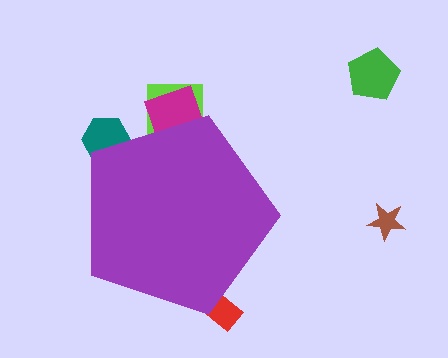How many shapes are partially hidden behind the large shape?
4 shapes are partially hidden.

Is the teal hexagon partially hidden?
Yes, the teal hexagon is partially hidden behind the purple pentagon.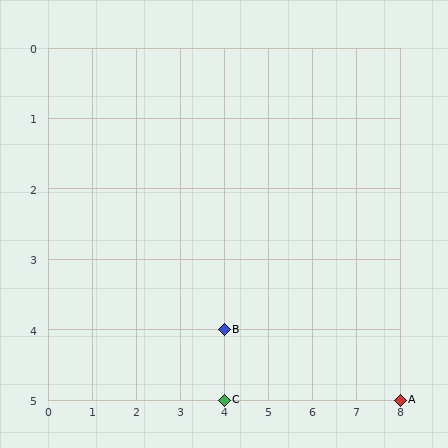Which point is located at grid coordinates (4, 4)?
Point B is at (4, 4).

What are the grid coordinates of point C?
Point C is at grid coordinates (4, 5).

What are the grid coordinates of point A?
Point A is at grid coordinates (8, 5).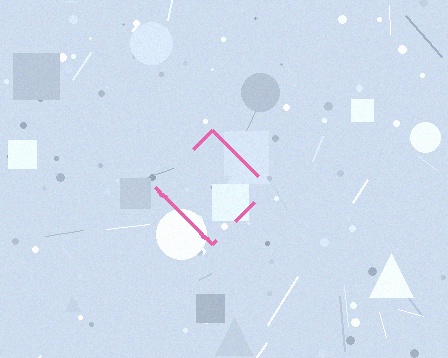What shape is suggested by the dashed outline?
The dashed outline suggests a diamond.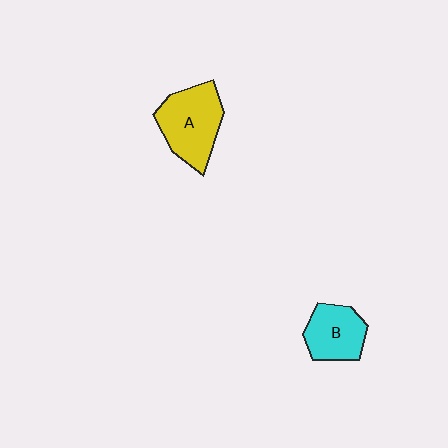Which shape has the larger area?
Shape A (yellow).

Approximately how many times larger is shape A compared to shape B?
Approximately 1.4 times.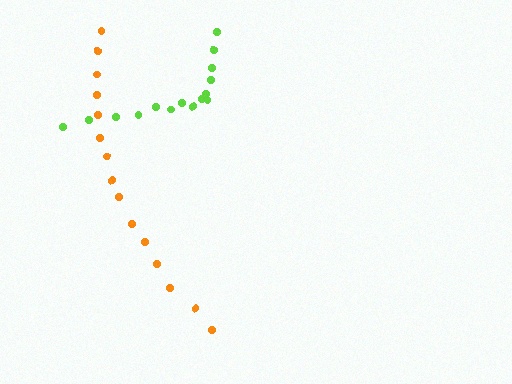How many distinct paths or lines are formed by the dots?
There are 2 distinct paths.